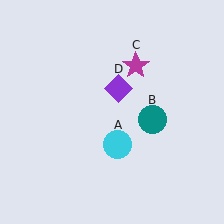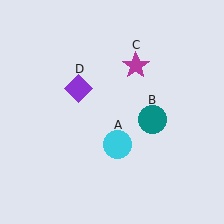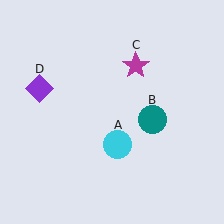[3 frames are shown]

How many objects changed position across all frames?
1 object changed position: purple diamond (object D).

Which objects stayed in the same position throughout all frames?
Cyan circle (object A) and teal circle (object B) and magenta star (object C) remained stationary.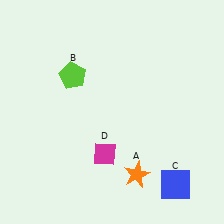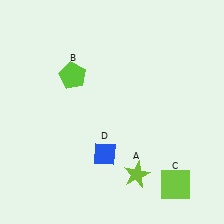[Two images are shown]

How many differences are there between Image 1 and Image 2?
There are 3 differences between the two images.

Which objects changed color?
A changed from orange to lime. C changed from blue to lime. D changed from magenta to blue.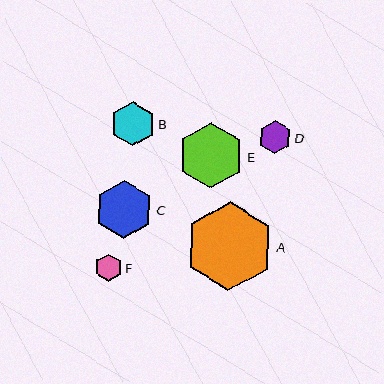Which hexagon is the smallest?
Hexagon F is the smallest with a size of approximately 27 pixels.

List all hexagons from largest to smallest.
From largest to smallest: A, E, C, B, D, F.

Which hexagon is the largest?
Hexagon A is the largest with a size of approximately 89 pixels.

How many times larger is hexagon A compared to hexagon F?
Hexagon A is approximately 3.3 times the size of hexagon F.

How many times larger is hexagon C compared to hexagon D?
Hexagon C is approximately 1.8 times the size of hexagon D.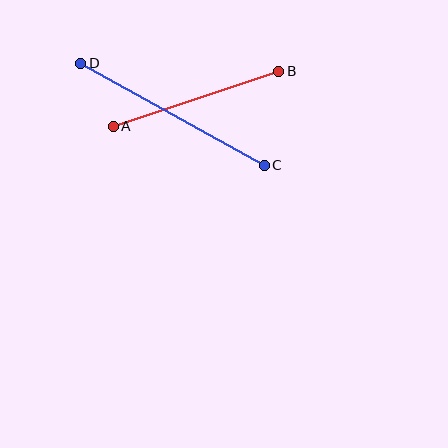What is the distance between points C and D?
The distance is approximately 210 pixels.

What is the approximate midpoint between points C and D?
The midpoint is at approximately (172, 114) pixels.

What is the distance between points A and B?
The distance is approximately 174 pixels.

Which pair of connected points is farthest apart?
Points C and D are farthest apart.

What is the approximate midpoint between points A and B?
The midpoint is at approximately (196, 99) pixels.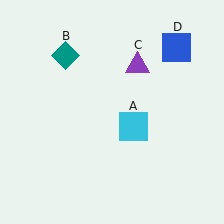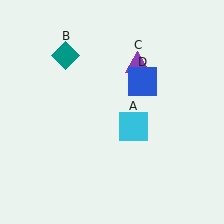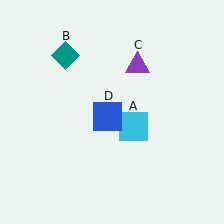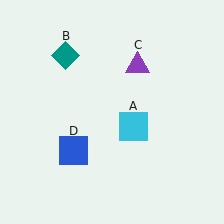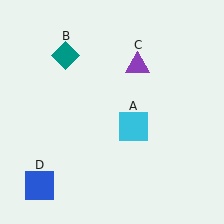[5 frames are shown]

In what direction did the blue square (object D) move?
The blue square (object D) moved down and to the left.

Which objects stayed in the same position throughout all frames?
Cyan square (object A) and teal diamond (object B) and purple triangle (object C) remained stationary.